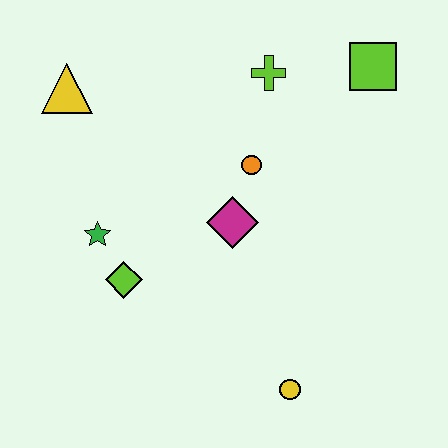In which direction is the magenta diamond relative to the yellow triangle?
The magenta diamond is to the right of the yellow triangle.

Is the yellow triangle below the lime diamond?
No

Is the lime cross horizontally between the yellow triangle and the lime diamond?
No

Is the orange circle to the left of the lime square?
Yes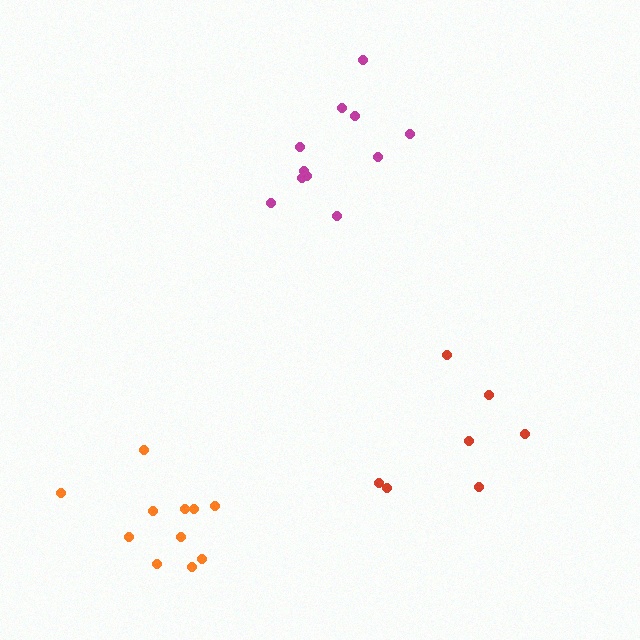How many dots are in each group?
Group 1: 11 dots, Group 2: 7 dots, Group 3: 11 dots (29 total).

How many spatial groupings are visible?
There are 3 spatial groupings.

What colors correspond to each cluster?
The clusters are colored: magenta, red, orange.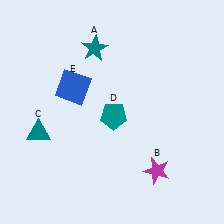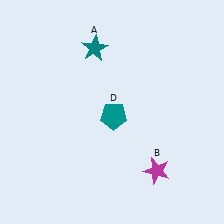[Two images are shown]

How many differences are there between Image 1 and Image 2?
There are 2 differences between the two images.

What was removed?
The teal triangle (C), the blue square (E) were removed in Image 2.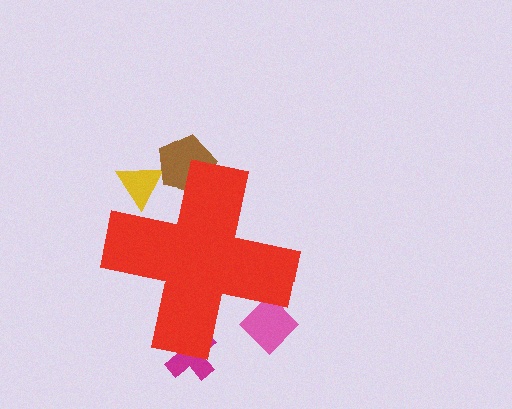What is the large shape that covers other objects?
A red cross.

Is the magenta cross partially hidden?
Yes, the magenta cross is partially hidden behind the red cross.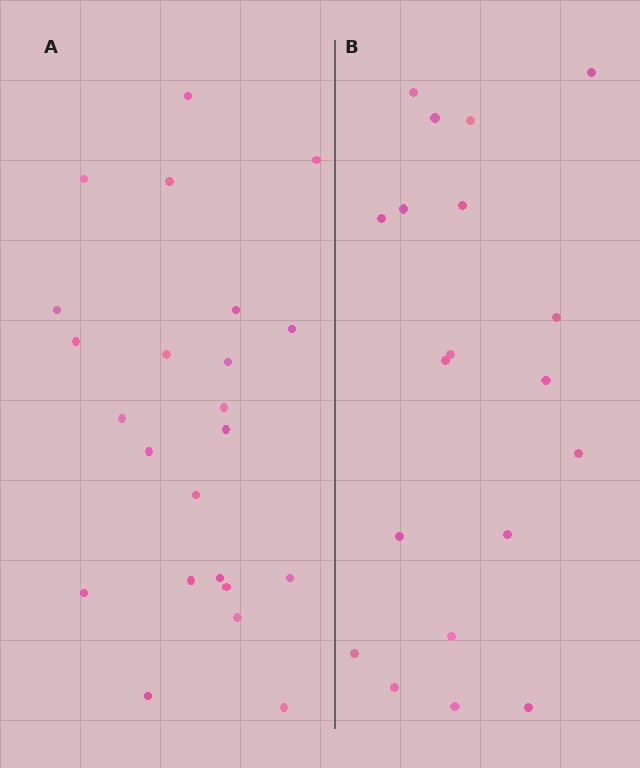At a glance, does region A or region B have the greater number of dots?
Region A (the left region) has more dots.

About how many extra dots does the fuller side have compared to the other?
Region A has about 4 more dots than region B.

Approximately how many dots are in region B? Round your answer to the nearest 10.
About 20 dots. (The exact count is 19, which rounds to 20.)